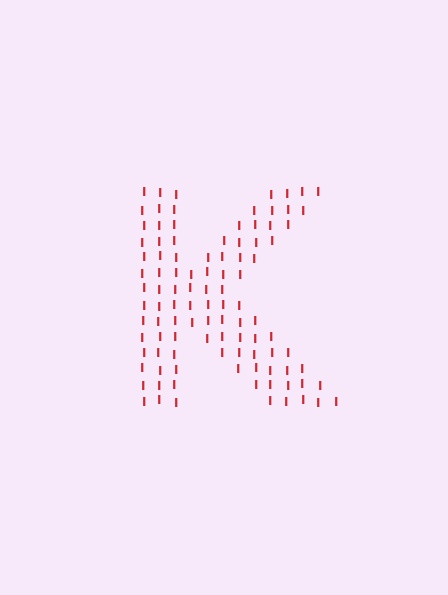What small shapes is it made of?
It is made of small letter I's.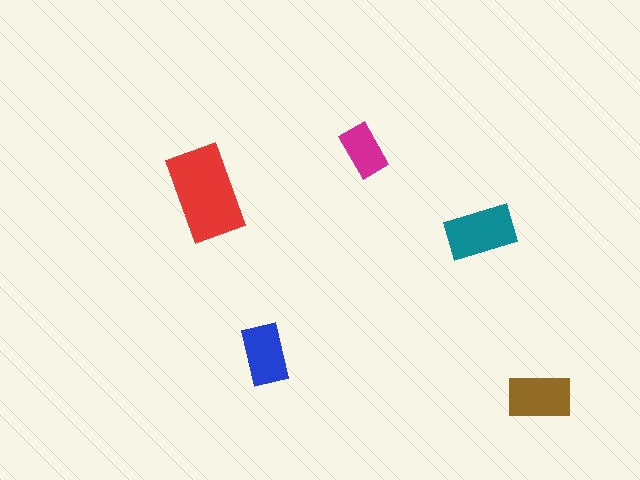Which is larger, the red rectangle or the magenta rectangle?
The red one.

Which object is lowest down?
The brown rectangle is bottommost.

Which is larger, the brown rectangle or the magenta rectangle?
The brown one.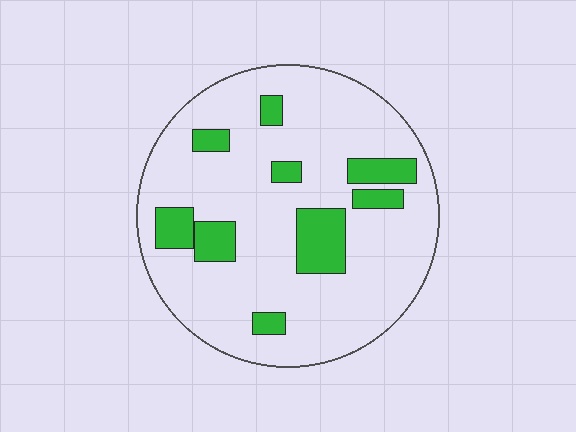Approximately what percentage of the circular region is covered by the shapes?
Approximately 15%.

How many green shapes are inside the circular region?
9.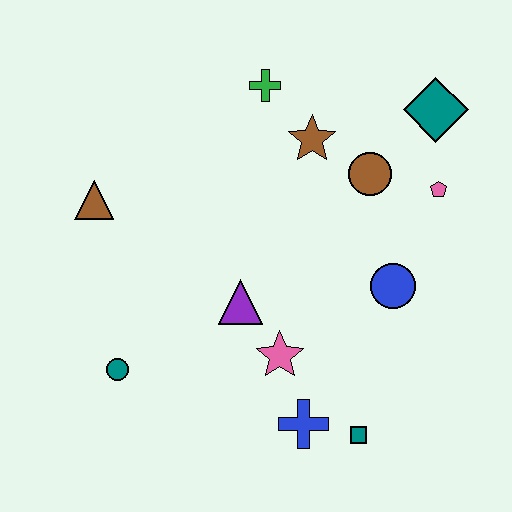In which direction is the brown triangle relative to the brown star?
The brown triangle is to the left of the brown star.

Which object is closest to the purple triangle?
The pink star is closest to the purple triangle.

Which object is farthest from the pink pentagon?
The teal circle is farthest from the pink pentagon.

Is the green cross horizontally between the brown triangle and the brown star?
Yes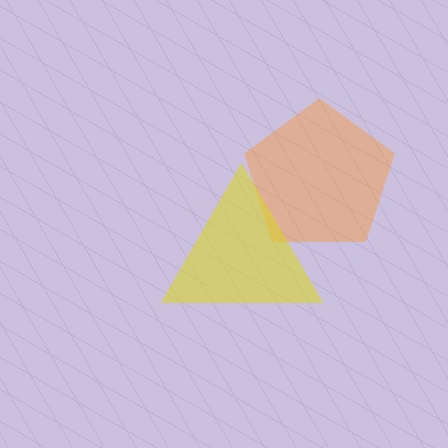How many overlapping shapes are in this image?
There are 2 overlapping shapes in the image.